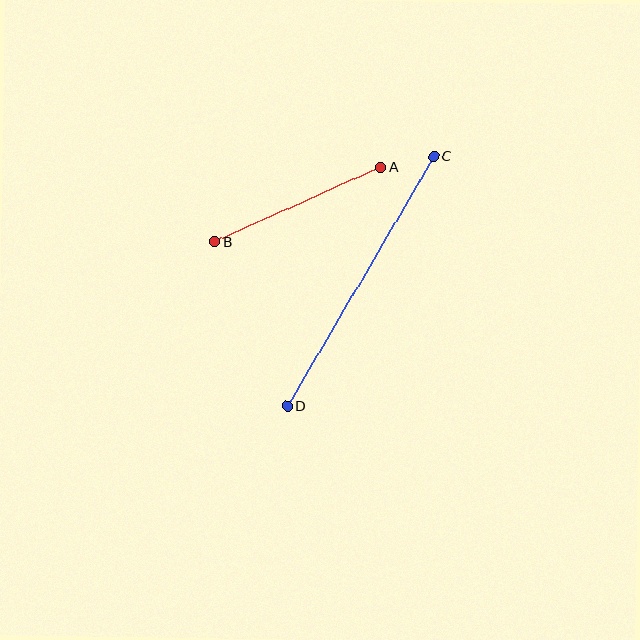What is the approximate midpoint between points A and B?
The midpoint is at approximately (298, 205) pixels.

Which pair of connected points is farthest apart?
Points C and D are farthest apart.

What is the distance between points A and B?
The distance is approximately 182 pixels.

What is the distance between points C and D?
The distance is approximately 290 pixels.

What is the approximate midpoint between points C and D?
The midpoint is at approximately (360, 281) pixels.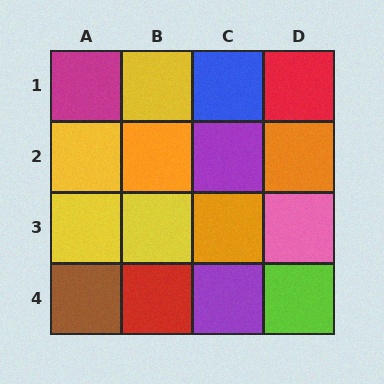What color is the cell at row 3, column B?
Yellow.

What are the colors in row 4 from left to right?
Brown, red, purple, lime.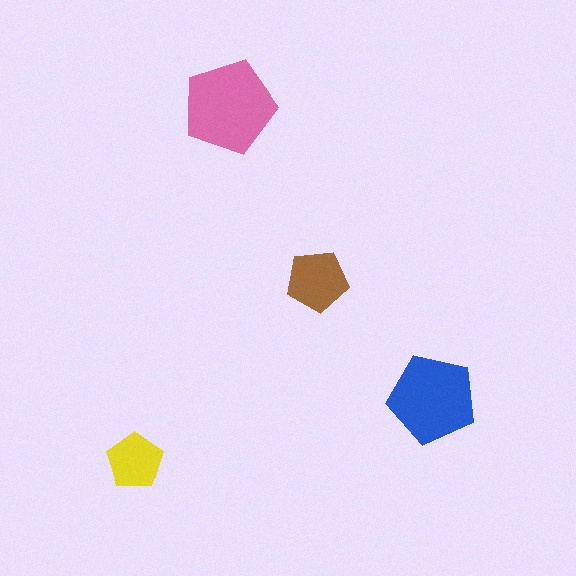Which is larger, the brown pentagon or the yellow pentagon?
The brown one.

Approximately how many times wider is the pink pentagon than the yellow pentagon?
About 1.5 times wider.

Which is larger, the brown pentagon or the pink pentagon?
The pink one.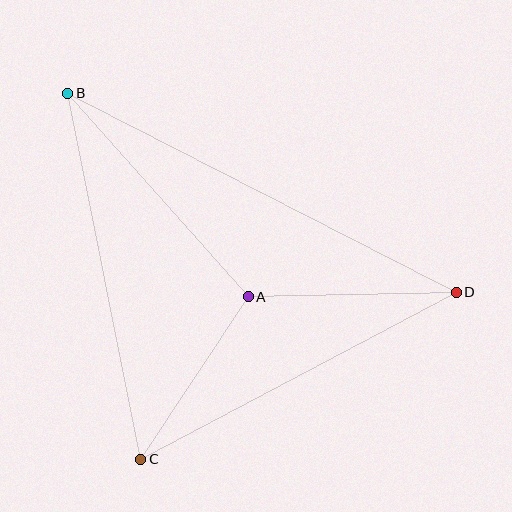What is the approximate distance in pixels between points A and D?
The distance between A and D is approximately 208 pixels.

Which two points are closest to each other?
Points A and C are closest to each other.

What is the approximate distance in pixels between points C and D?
The distance between C and D is approximately 357 pixels.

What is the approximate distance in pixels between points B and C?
The distance between B and C is approximately 374 pixels.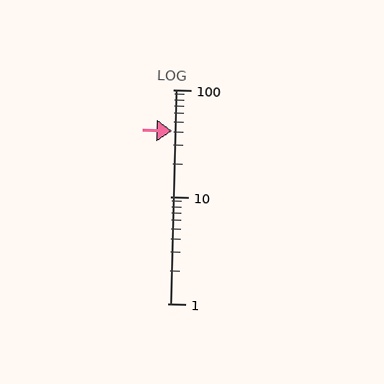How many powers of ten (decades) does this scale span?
The scale spans 2 decades, from 1 to 100.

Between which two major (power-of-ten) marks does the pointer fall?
The pointer is between 10 and 100.